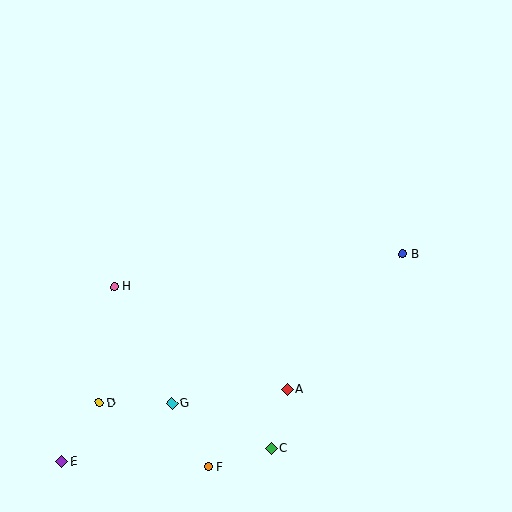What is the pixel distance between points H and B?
The distance between H and B is 291 pixels.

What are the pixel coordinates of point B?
Point B is at (403, 254).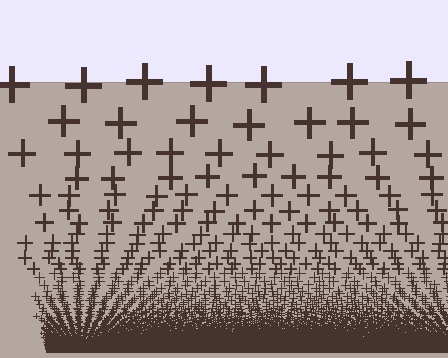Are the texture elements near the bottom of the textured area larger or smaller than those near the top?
Smaller. The gradient is inverted — elements near the bottom are smaller and denser.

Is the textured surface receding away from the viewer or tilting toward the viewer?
The surface appears to tilt toward the viewer. Texture elements get larger and sparser toward the top.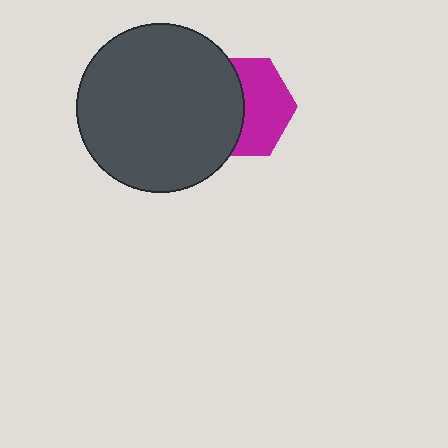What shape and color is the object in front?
The object in front is a dark gray circle.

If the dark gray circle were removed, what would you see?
You would see the complete magenta hexagon.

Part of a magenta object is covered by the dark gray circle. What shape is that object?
It is a hexagon.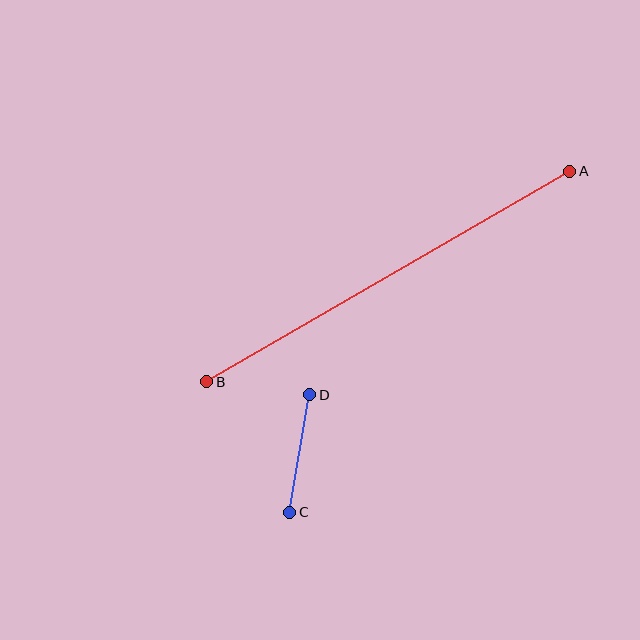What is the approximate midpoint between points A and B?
The midpoint is at approximately (388, 277) pixels.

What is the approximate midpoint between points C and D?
The midpoint is at approximately (300, 453) pixels.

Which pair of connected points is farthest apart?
Points A and B are farthest apart.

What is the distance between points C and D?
The distance is approximately 119 pixels.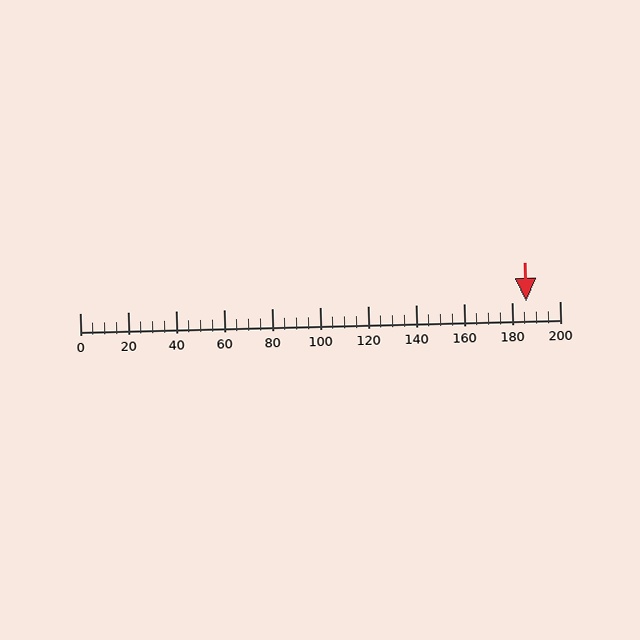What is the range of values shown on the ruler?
The ruler shows values from 0 to 200.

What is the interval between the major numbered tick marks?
The major tick marks are spaced 20 units apart.